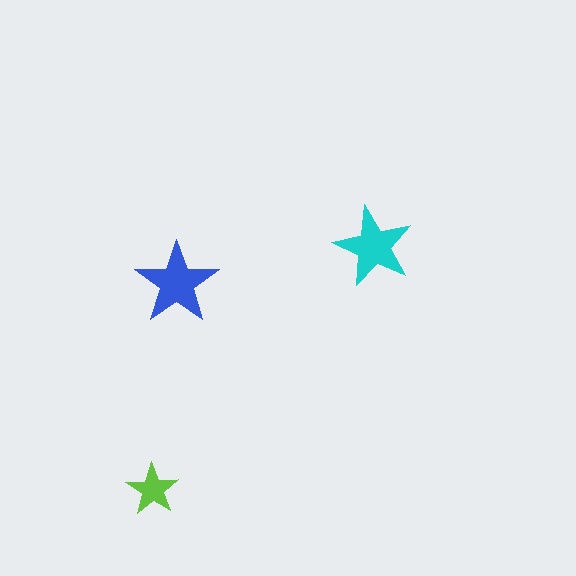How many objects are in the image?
There are 3 objects in the image.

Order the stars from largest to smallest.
the blue one, the cyan one, the lime one.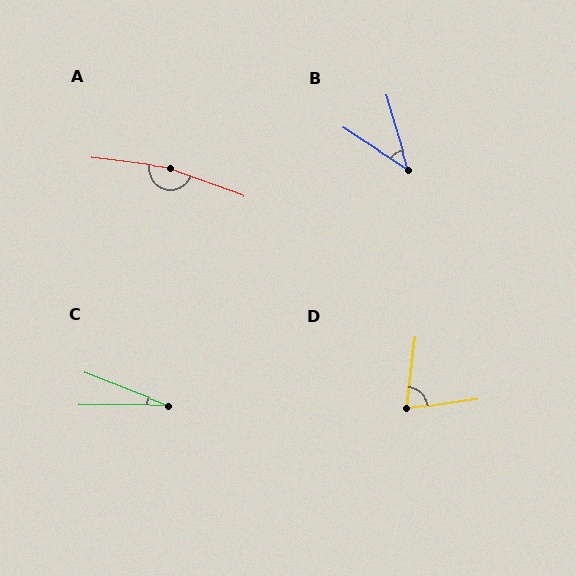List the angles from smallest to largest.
C (21°), B (41°), D (75°), A (167°).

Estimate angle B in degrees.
Approximately 41 degrees.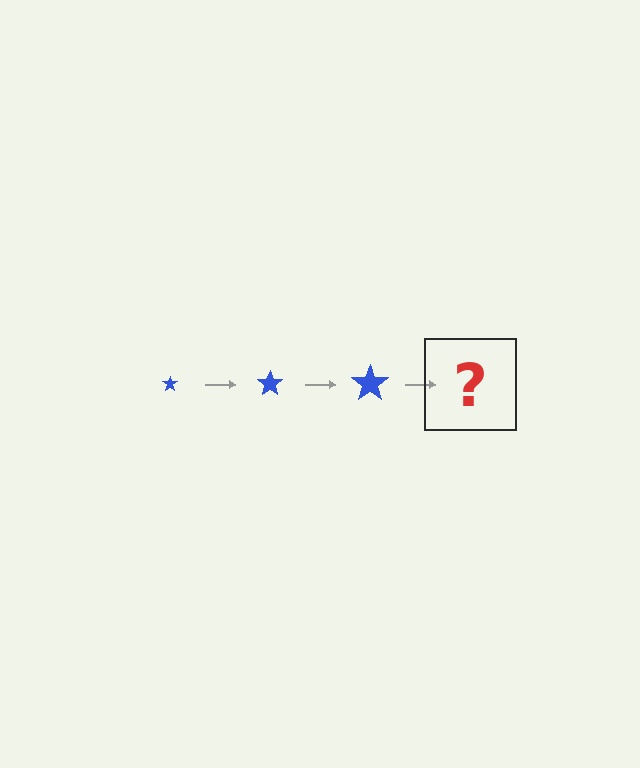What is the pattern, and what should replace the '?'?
The pattern is that the star gets progressively larger each step. The '?' should be a blue star, larger than the previous one.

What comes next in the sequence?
The next element should be a blue star, larger than the previous one.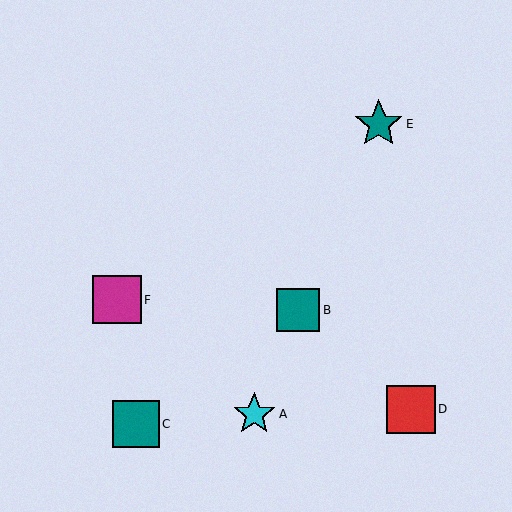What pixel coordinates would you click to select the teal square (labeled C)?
Click at (136, 424) to select the teal square C.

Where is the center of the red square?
The center of the red square is at (411, 409).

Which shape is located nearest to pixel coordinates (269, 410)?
The cyan star (labeled A) at (254, 414) is nearest to that location.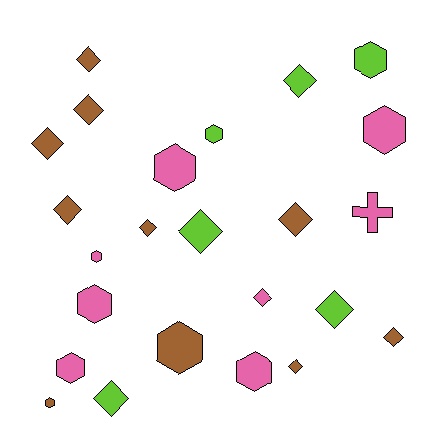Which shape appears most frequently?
Diamond, with 13 objects.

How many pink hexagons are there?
There are 6 pink hexagons.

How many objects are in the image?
There are 24 objects.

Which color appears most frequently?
Brown, with 10 objects.